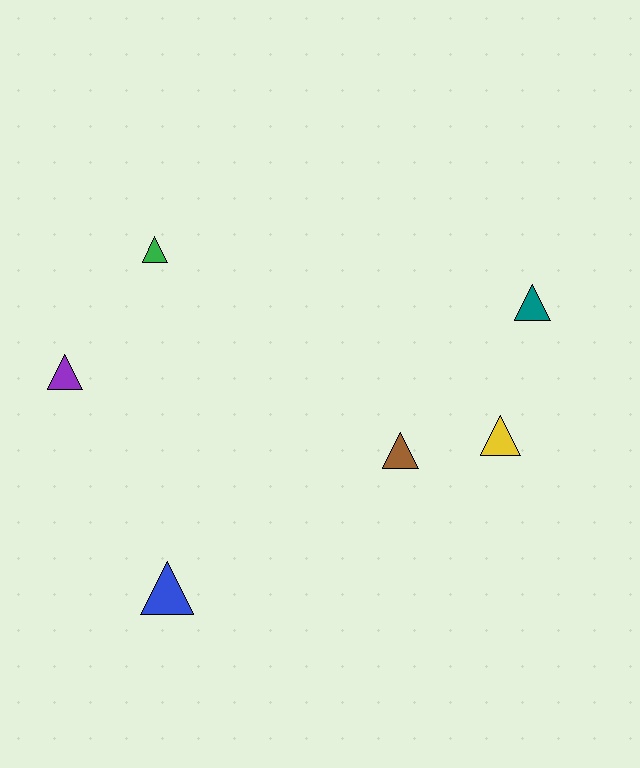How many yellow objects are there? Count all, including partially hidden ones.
There is 1 yellow object.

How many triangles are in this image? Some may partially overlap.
There are 6 triangles.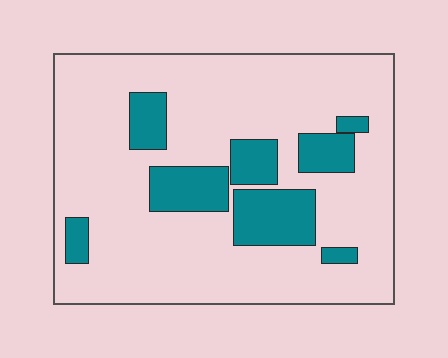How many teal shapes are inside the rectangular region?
8.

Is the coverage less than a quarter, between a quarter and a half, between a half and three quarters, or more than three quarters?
Less than a quarter.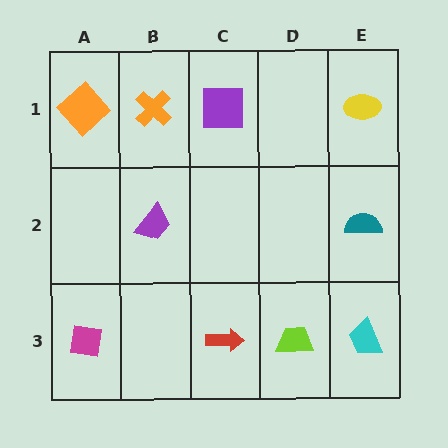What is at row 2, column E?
A teal semicircle.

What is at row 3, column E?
A cyan trapezoid.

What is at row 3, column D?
A lime trapezoid.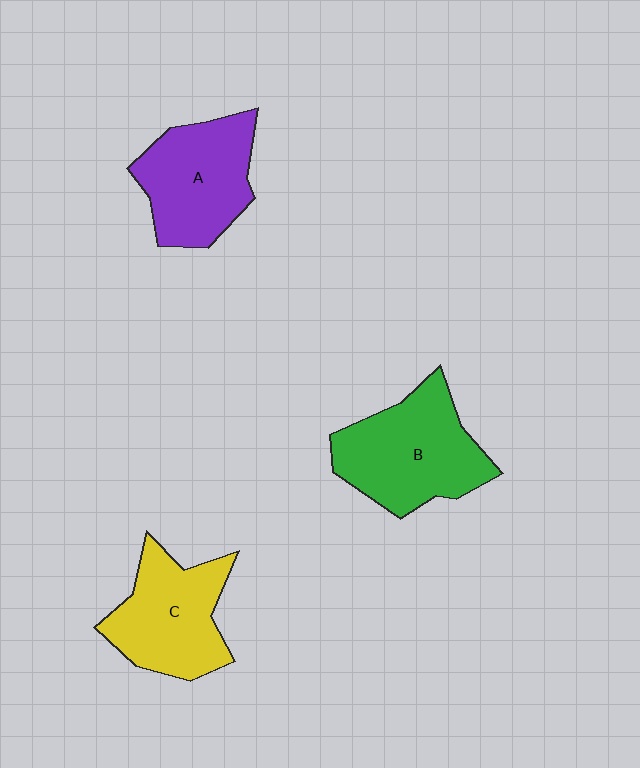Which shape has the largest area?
Shape B (green).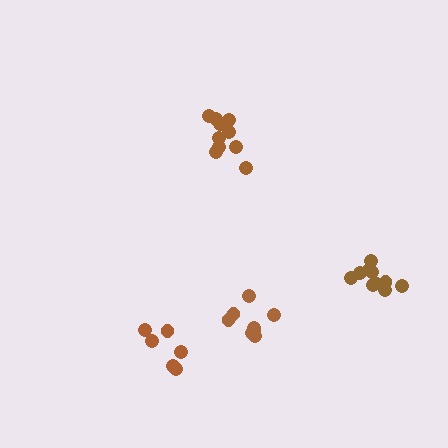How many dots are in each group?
Group 1: 10 dots, Group 2: 8 dots, Group 3: 10 dots, Group 4: 6 dots (34 total).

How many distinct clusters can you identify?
There are 4 distinct clusters.